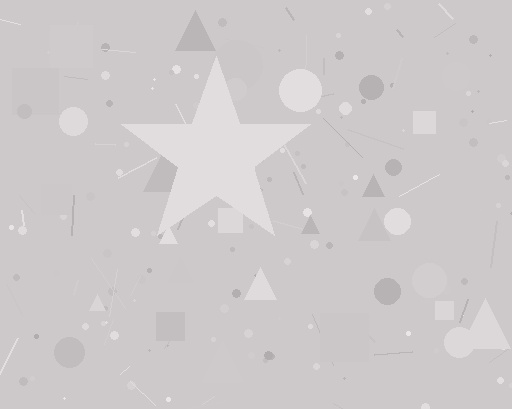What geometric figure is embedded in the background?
A star is embedded in the background.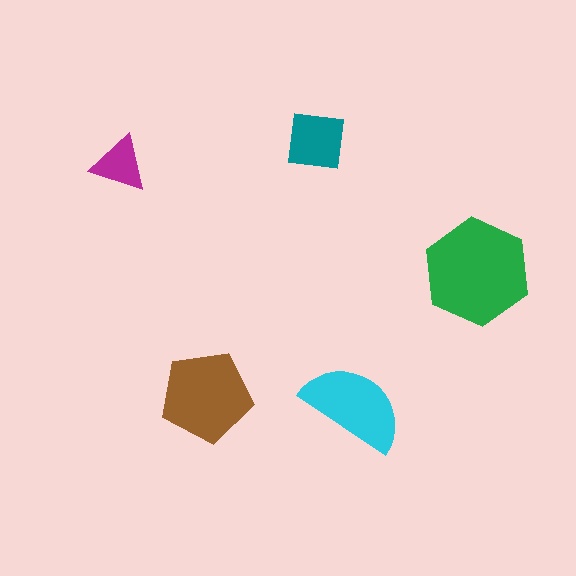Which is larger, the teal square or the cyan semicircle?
The cyan semicircle.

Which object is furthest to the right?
The green hexagon is rightmost.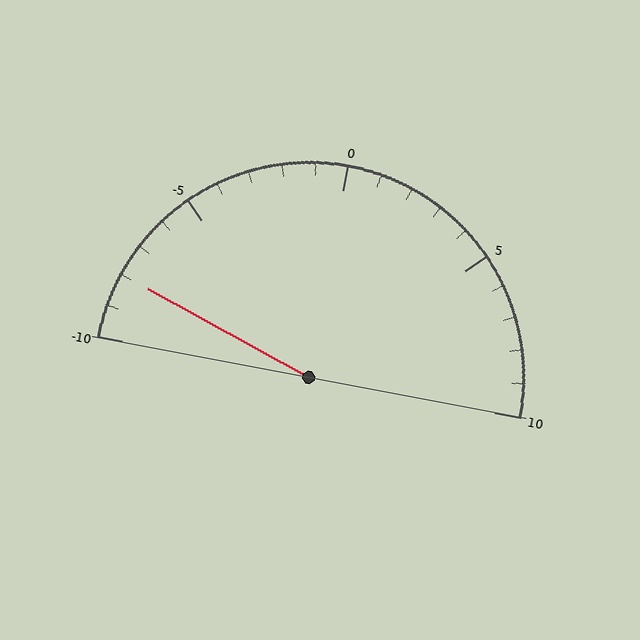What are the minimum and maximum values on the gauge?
The gauge ranges from -10 to 10.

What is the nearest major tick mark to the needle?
The nearest major tick mark is -10.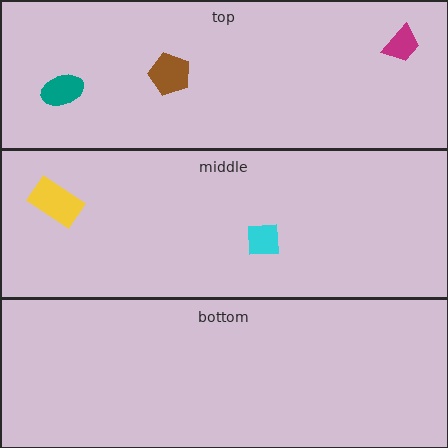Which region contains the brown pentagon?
The top region.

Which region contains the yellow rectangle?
The middle region.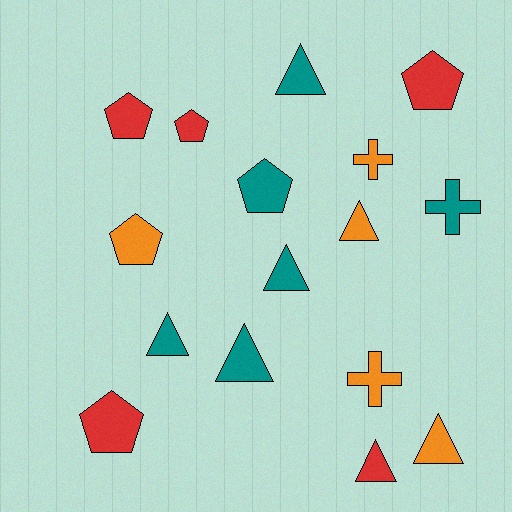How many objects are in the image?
There are 16 objects.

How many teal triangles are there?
There are 4 teal triangles.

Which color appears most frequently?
Teal, with 6 objects.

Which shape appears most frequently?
Triangle, with 7 objects.